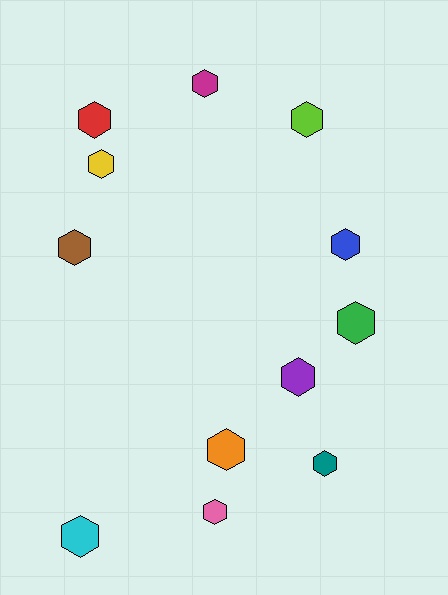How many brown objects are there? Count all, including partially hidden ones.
There is 1 brown object.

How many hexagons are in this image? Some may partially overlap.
There are 12 hexagons.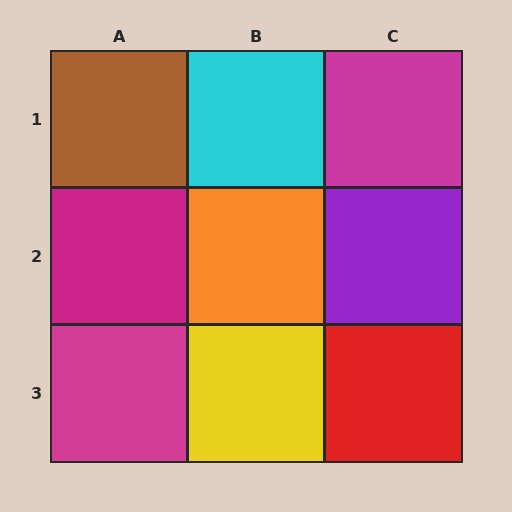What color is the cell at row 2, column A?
Magenta.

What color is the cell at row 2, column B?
Orange.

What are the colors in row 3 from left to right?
Magenta, yellow, red.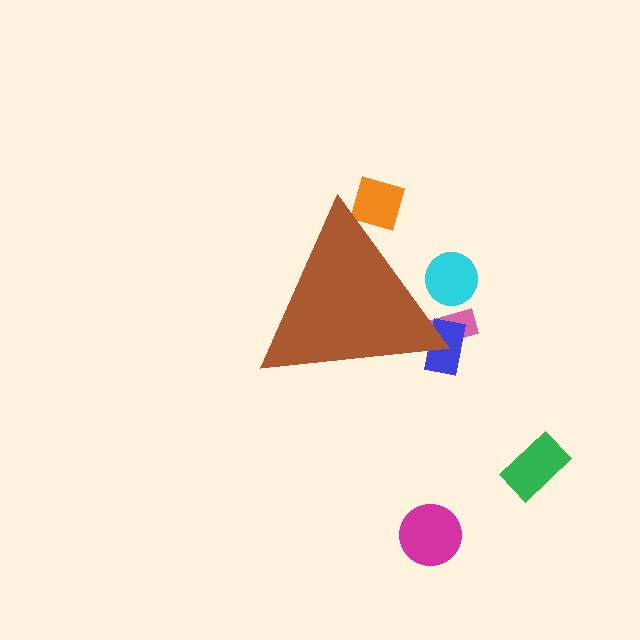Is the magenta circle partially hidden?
No, the magenta circle is fully visible.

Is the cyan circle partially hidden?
Yes, the cyan circle is partially hidden behind the brown triangle.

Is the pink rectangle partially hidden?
Yes, the pink rectangle is partially hidden behind the brown triangle.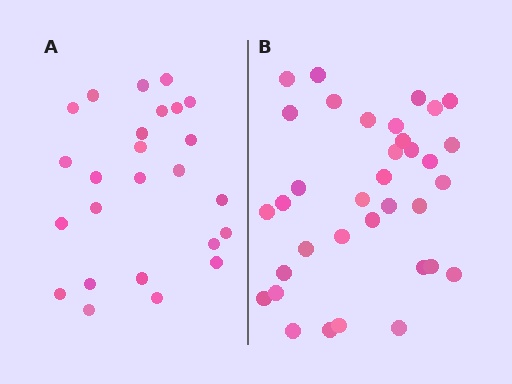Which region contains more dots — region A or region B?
Region B (the right region) has more dots.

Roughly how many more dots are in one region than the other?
Region B has roughly 10 or so more dots than region A.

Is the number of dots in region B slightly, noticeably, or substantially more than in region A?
Region B has noticeably more, but not dramatically so. The ratio is roughly 1.4 to 1.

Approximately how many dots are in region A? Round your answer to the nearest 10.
About 20 dots. (The exact count is 25, which rounds to 20.)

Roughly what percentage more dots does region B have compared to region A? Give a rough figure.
About 40% more.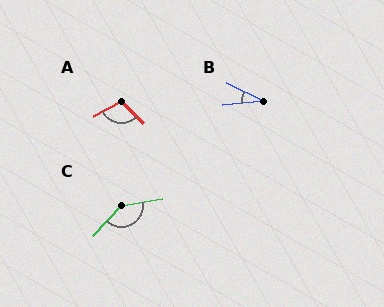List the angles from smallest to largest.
B (33°), A (106°), C (141°).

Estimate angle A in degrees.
Approximately 106 degrees.